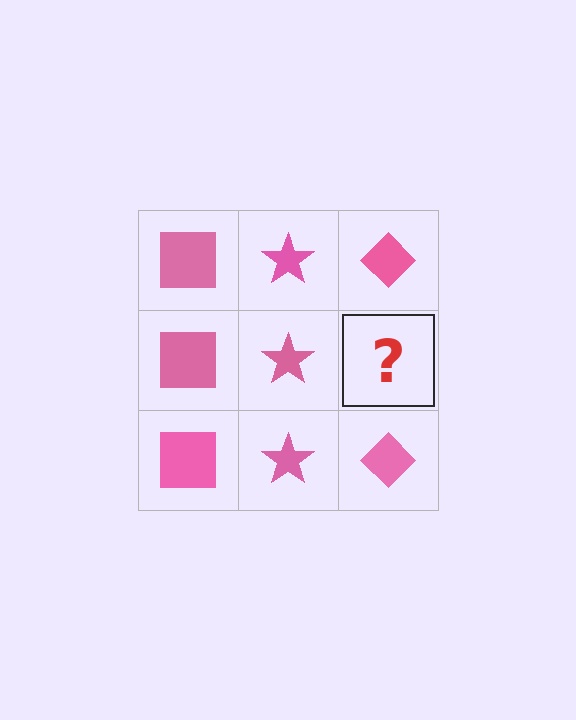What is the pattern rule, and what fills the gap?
The rule is that each column has a consistent shape. The gap should be filled with a pink diamond.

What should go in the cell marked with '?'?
The missing cell should contain a pink diamond.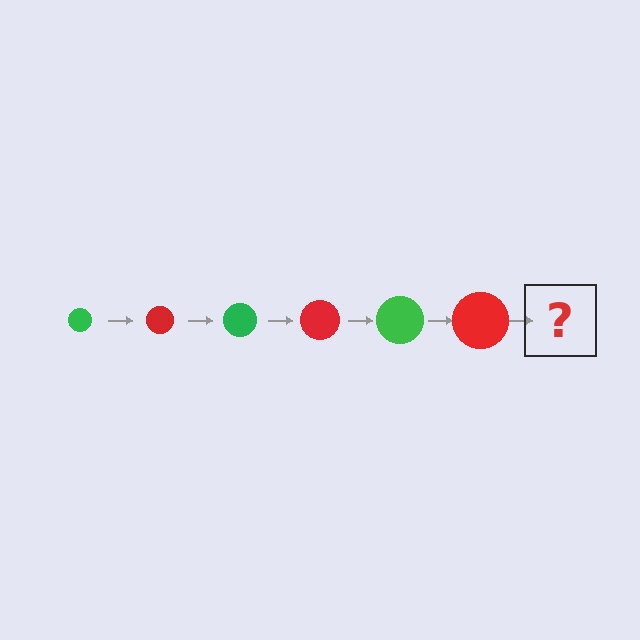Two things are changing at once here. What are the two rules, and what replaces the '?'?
The two rules are that the circle grows larger each step and the color cycles through green and red. The '?' should be a green circle, larger than the previous one.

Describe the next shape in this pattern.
It should be a green circle, larger than the previous one.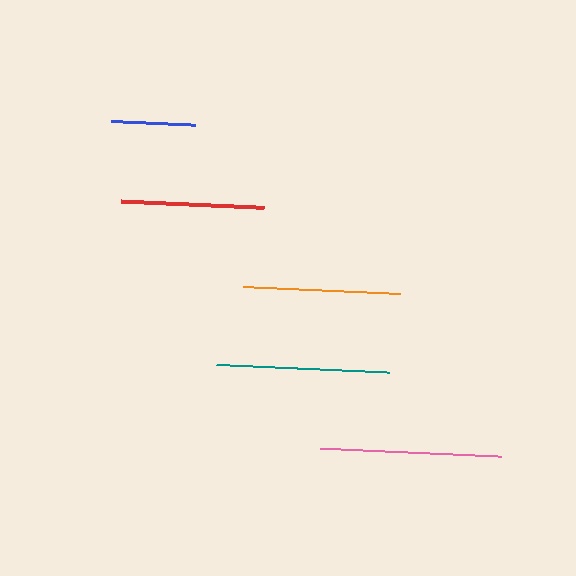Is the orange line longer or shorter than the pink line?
The pink line is longer than the orange line.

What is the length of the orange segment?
The orange segment is approximately 157 pixels long.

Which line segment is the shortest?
The blue line is the shortest at approximately 83 pixels.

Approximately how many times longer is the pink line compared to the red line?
The pink line is approximately 1.3 times the length of the red line.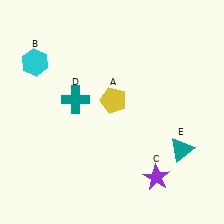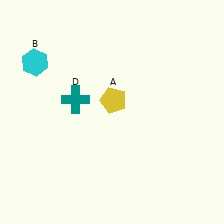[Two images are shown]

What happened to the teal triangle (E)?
The teal triangle (E) was removed in Image 2. It was in the bottom-right area of Image 1.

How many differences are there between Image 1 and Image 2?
There are 2 differences between the two images.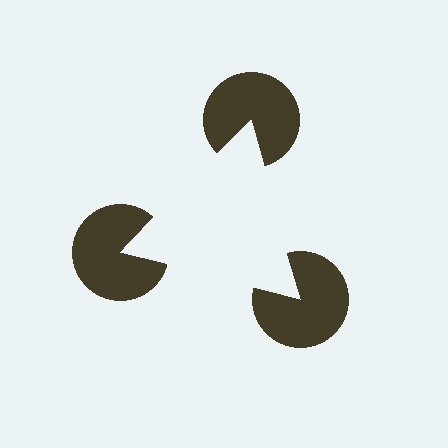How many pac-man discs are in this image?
There are 3 — one at each vertex of the illusory triangle.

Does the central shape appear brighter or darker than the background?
It typically appears slightly brighter than the background, even though no actual brightness change is drawn.